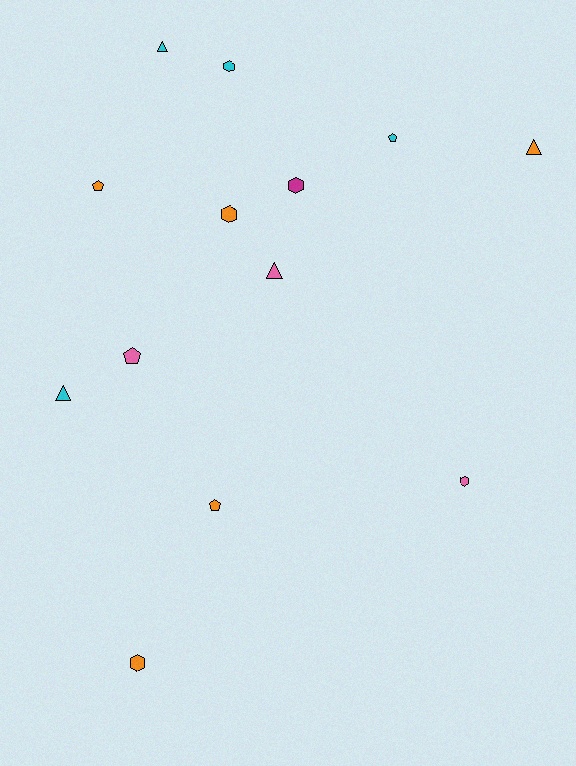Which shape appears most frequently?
Hexagon, with 5 objects.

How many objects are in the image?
There are 13 objects.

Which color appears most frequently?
Orange, with 5 objects.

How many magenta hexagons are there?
There is 1 magenta hexagon.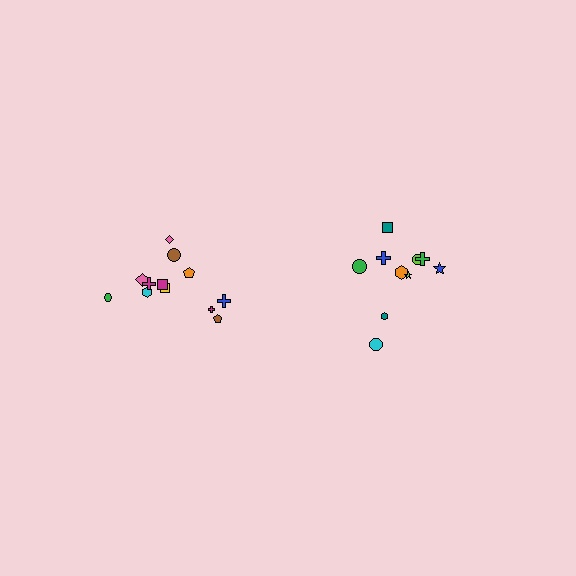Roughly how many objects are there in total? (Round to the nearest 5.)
Roughly 20 objects in total.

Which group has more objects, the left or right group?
The left group.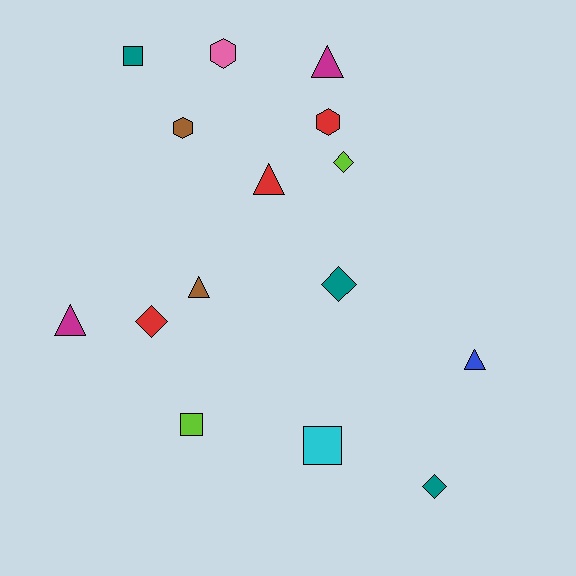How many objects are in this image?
There are 15 objects.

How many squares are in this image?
There are 3 squares.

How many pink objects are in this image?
There is 1 pink object.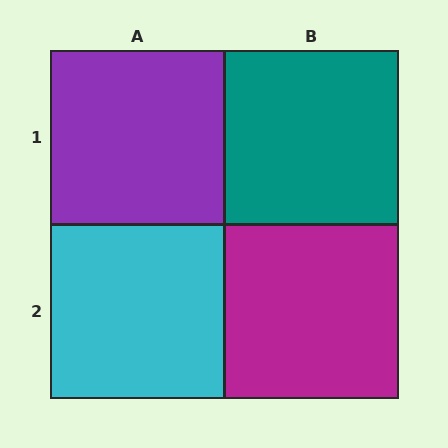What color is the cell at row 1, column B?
Teal.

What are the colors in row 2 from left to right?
Cyan, magenta.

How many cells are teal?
1 cell is teal.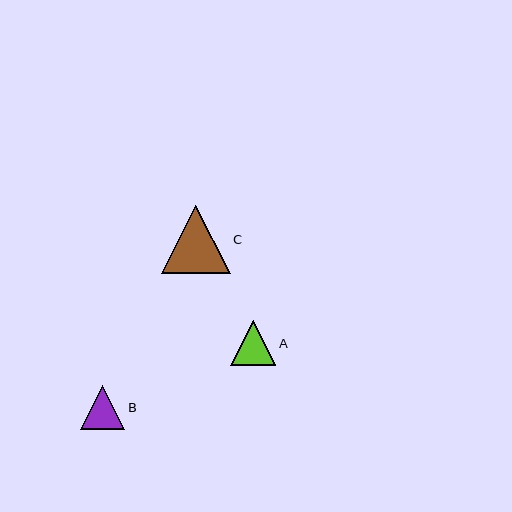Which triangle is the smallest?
Triangle B is the smallest with a size of approximately 44 pixels.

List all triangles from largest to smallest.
From largest to smallest: C, A, B.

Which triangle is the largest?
Triangle C is the largest with a size of approximately 69 pixels.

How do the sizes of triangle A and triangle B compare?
Triangle A and triangle B are approximately the same size.